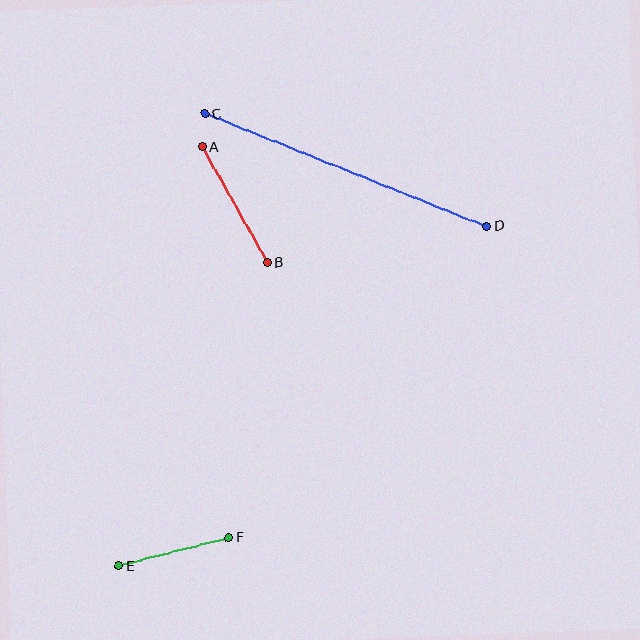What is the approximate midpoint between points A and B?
The midpoint is at approximately (235, 205) pixels.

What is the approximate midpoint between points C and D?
The midpoint is at approximately (346, 170) pixels.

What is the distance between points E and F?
The distance is approximately 113 pixels.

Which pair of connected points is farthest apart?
Points C and D are farthest apart.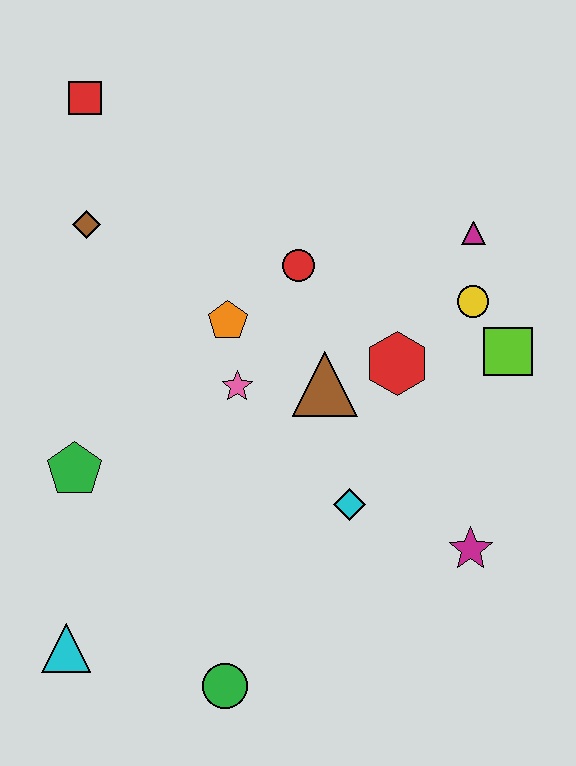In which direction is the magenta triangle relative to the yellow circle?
The magenta triangle is above the yellow circle.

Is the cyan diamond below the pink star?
Yes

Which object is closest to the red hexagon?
The brown triangle is closest to the red hexagon.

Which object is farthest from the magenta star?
The red square is farthest from the magenta star.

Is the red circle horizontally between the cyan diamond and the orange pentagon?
Yes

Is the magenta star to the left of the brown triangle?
No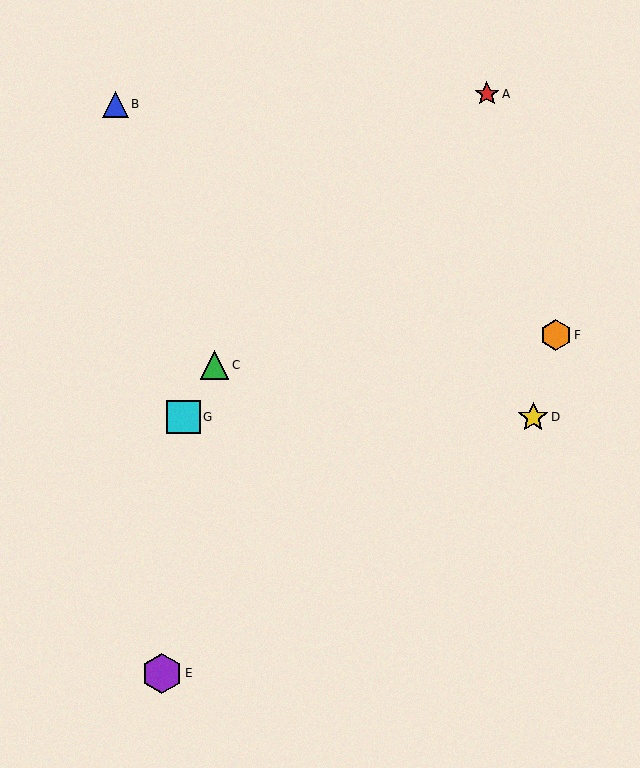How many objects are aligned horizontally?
2 objects (D, G) are aligned horizontally.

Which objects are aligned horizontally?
Objects D, G are aligned horizontally.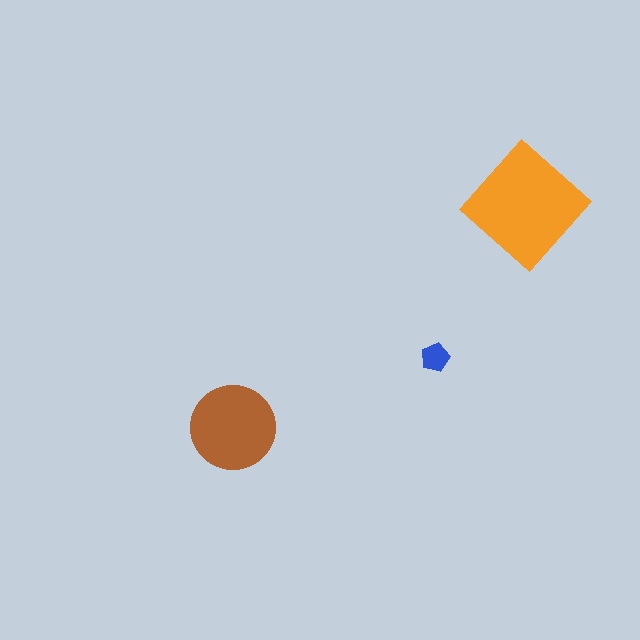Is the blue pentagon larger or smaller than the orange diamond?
Smaller.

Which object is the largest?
The orange diamond.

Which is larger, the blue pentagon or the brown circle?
The brown circle.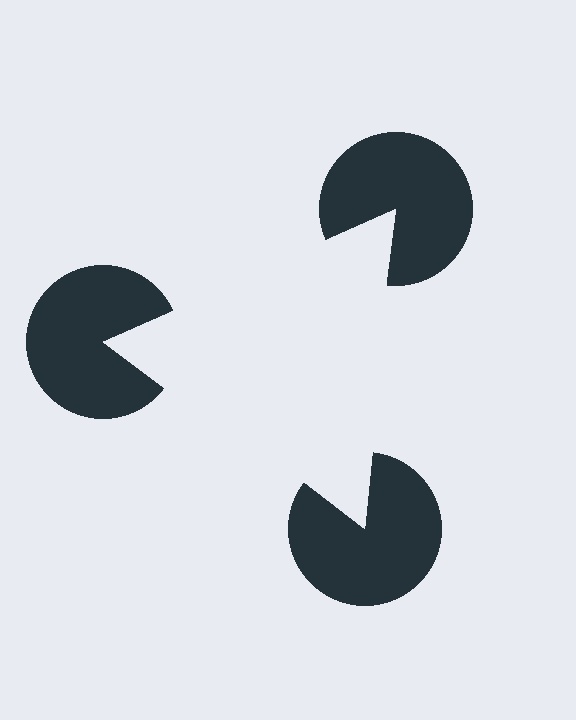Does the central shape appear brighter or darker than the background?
It typically appears slightly brighter than the background, even though no actual brightness change is drawn.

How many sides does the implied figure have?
3 sides.